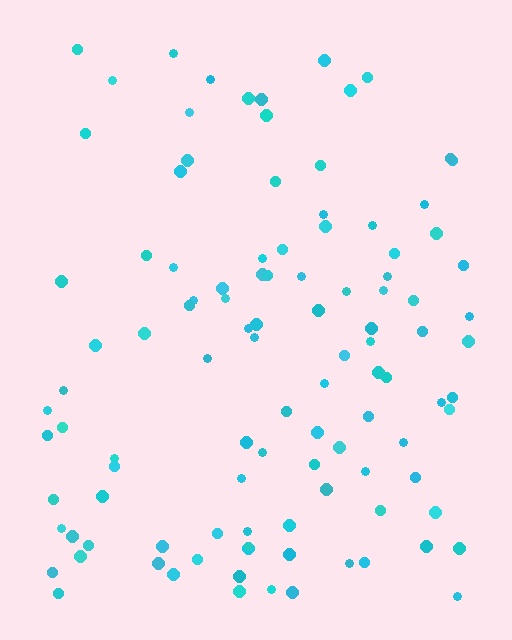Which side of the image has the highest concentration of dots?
The bottom.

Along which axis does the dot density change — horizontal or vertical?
Vertical.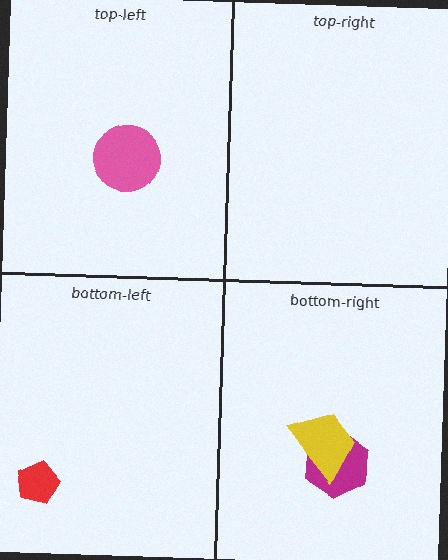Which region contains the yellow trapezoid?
The bottom-right region.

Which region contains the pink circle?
The top-left region.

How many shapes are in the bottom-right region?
2.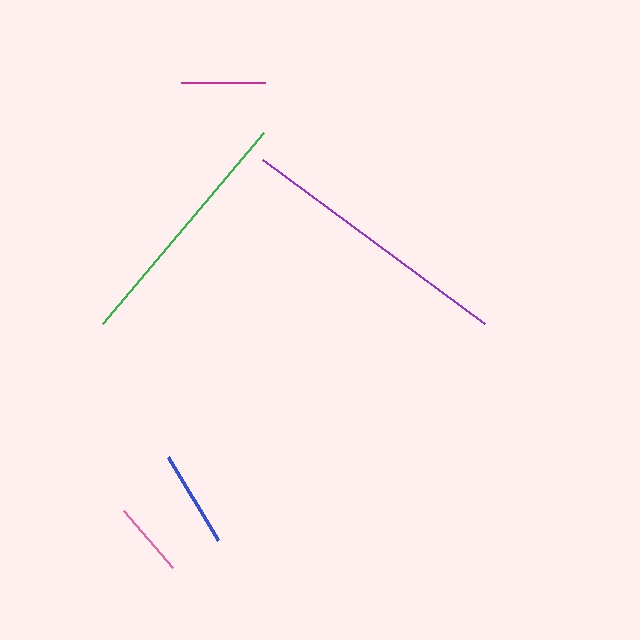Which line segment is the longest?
The purple line is the longest at approximately 276 pixels.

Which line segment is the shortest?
The pink line is the shortest at approximately 75 pixels.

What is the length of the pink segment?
The pink segment is approximately 75 pixels long.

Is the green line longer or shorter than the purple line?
The purple line is longer than the green line.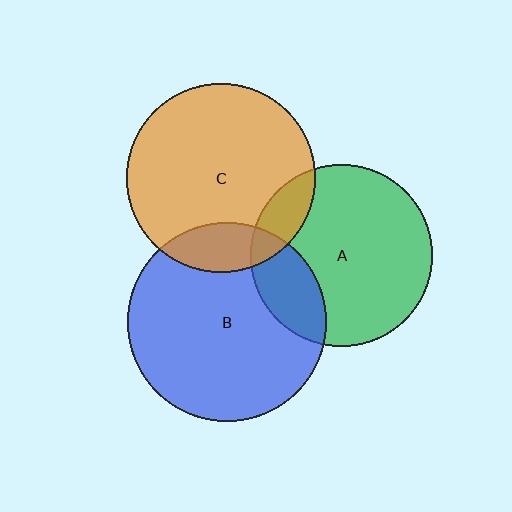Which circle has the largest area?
Circle B (blue).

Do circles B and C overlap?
Yes.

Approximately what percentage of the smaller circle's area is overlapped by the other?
Approximately 15%.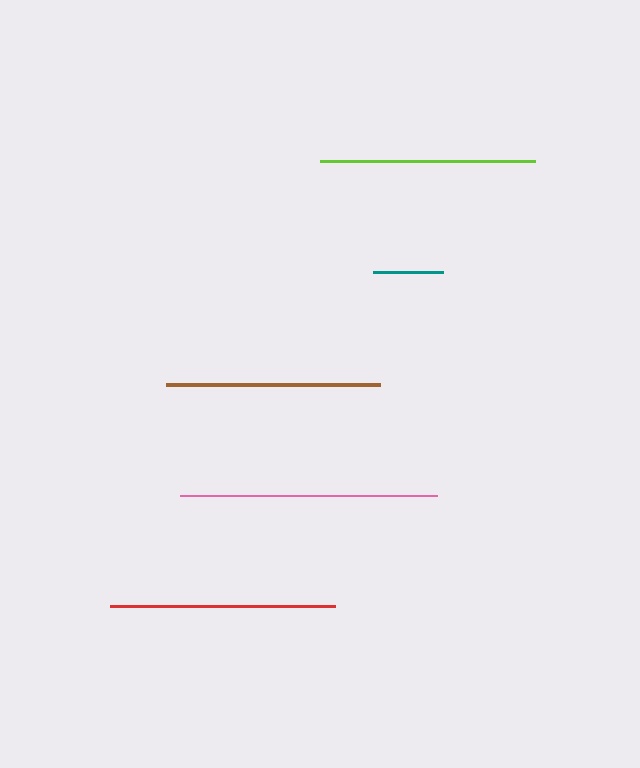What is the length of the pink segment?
The pink segment is approximately 256 pixels long.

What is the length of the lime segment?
The lime segment is approximately 214 pixels long.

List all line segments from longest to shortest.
From longest to shortest: pink, red, lime, brown, teal.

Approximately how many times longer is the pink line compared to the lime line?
The pink line is approximately 1.2 times the length of the lime line.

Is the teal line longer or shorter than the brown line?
The brown line is longer than the teal line.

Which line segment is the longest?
The pink line is the longest at approximately 256 pixels.